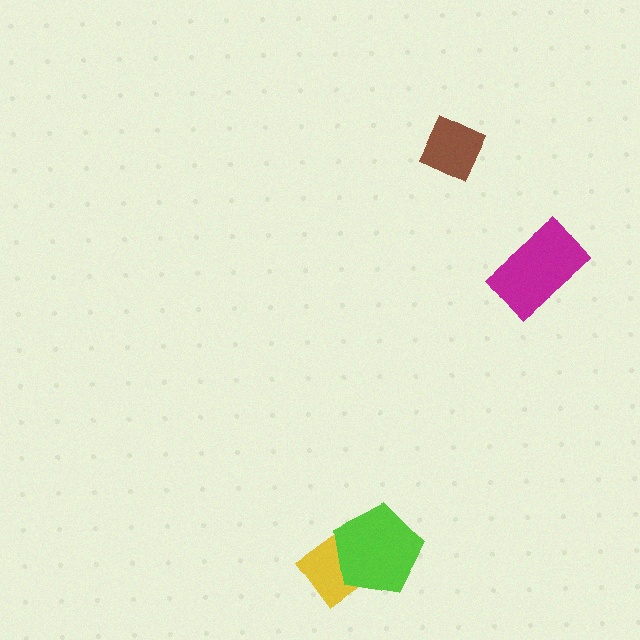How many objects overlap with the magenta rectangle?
0 objects overlap with the magenta rectangle.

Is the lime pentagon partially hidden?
No, no other shape covers it.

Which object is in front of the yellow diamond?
The lime pentagon is in front of the yellow diamond.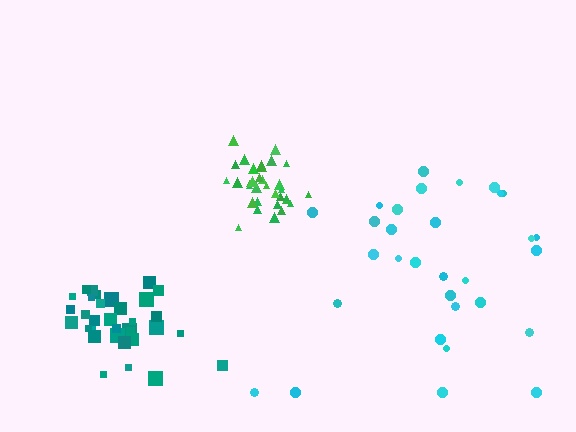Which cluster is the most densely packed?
Green.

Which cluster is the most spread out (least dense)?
Cyan.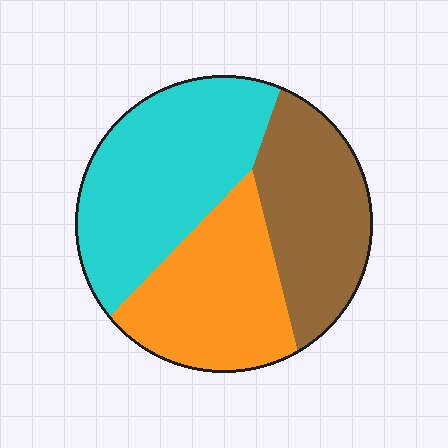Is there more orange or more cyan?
Cyan.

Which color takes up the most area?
Cyan, at roughly 40%.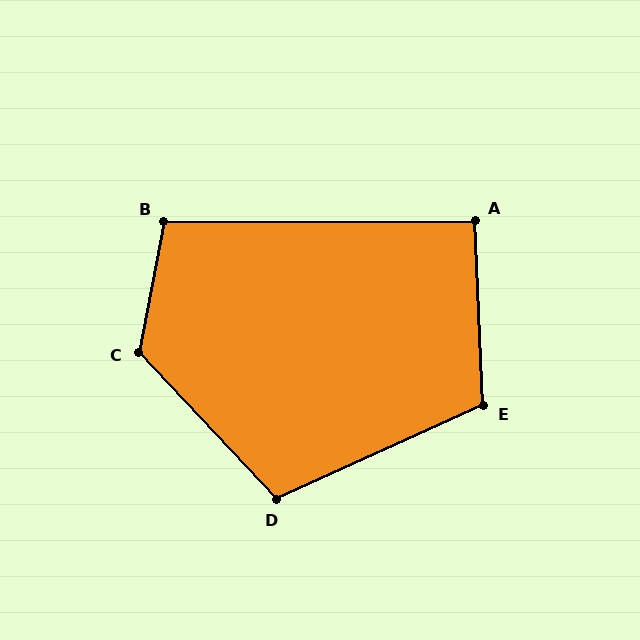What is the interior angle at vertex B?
Approximately 101 degrees (obtuse).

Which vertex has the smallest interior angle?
A, at approximately 92 degrees.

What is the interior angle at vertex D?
Approximately 109 degrees (obtuse).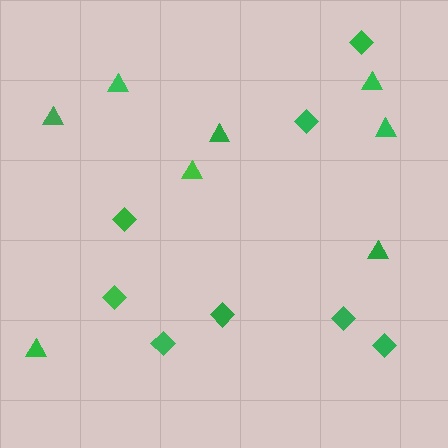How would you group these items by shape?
There are 2 groups: one group of diamonds (8) and one group of triangles (8).